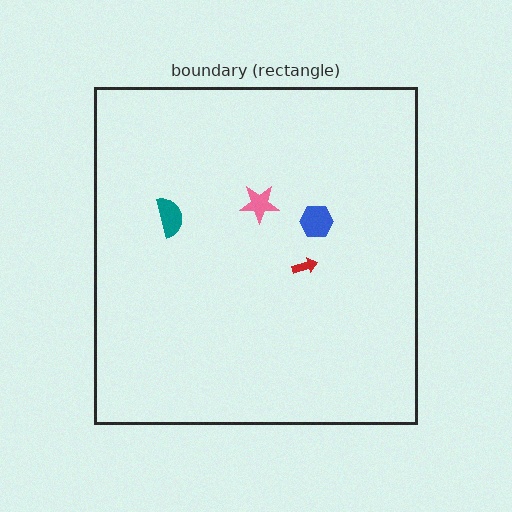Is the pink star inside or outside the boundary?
Inside.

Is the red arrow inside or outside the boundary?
Inside.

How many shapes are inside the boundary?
4 inside, 0 outside.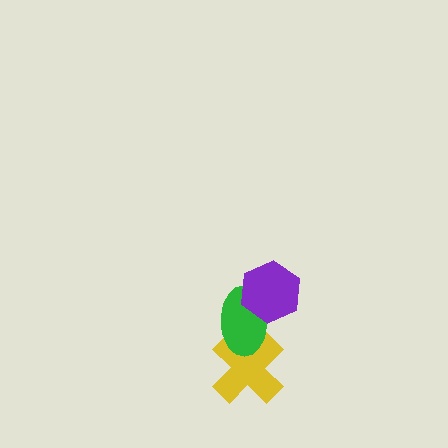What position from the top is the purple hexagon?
The purple hexagon is 1st from the top.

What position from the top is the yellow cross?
The yellow cross is 3rd from the top.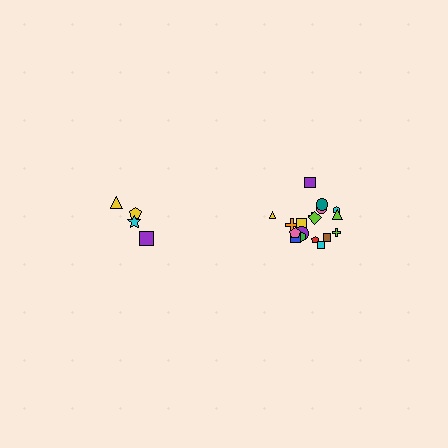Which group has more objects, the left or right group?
The right group.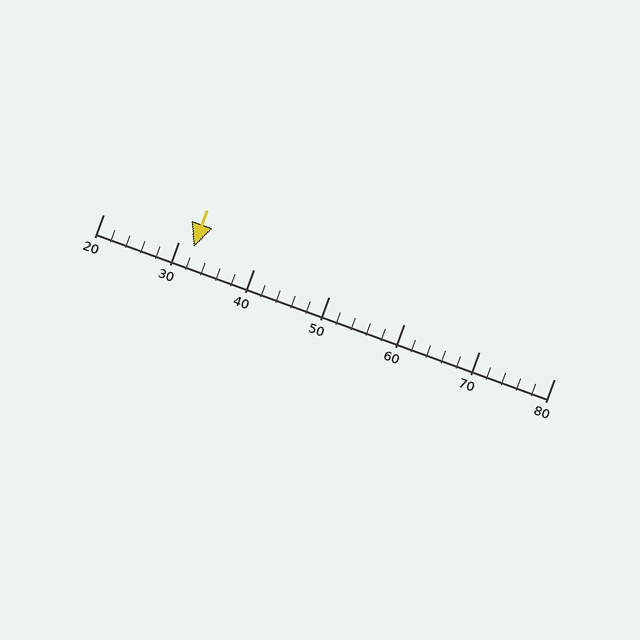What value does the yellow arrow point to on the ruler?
The yellow arrow points to approximately 32.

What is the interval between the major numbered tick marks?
The major tick marks are spaced 10 units apart.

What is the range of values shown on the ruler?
The ruler shows values from 20 to 80.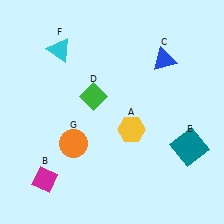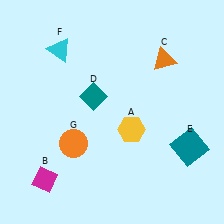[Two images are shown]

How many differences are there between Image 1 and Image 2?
There are 2 differences between the two images.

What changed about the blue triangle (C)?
In Image 1, C is blue. In Image 2, it changed to orange.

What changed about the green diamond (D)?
In Image 1, D is green. In Image 2, it changed to teal.